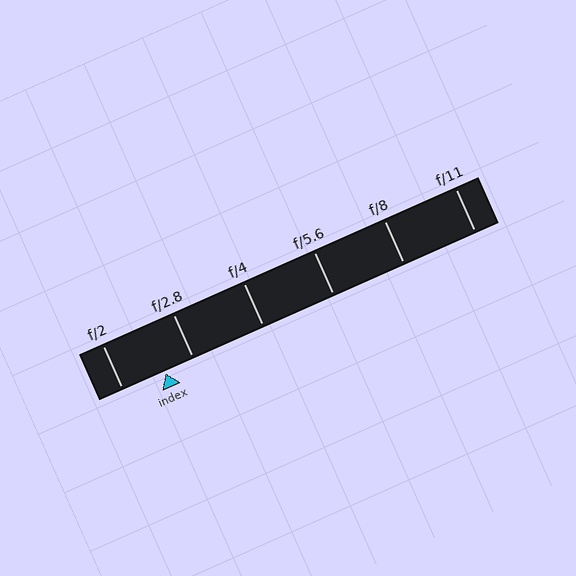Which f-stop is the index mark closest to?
The index mark is closest to f/2.8.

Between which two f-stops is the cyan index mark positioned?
The index mark is between f/2 and f/2.8.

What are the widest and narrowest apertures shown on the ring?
The widest aperture shown is f/2 and the narrowest is f/11.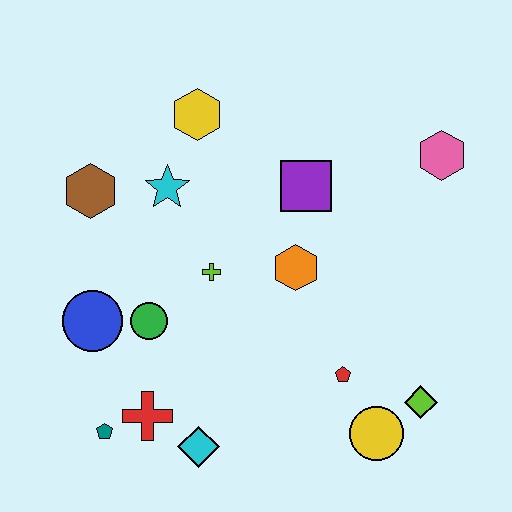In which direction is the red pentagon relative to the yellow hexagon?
The red pentagon is below the yellow hexagon.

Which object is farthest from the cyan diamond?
The pink hexagon is farthest from the cyan diamond.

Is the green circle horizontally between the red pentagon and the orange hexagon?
No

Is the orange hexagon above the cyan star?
No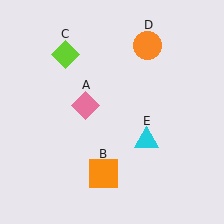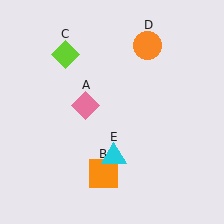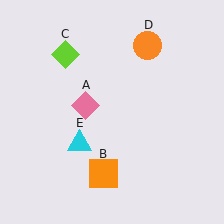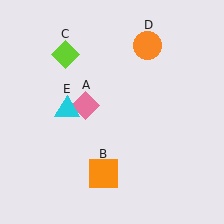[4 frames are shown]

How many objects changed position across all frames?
1 object changed position: cyan triangle (object E).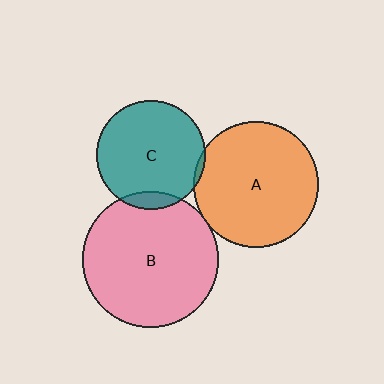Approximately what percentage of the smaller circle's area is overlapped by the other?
Approximately 5%.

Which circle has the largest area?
Circle B (pink).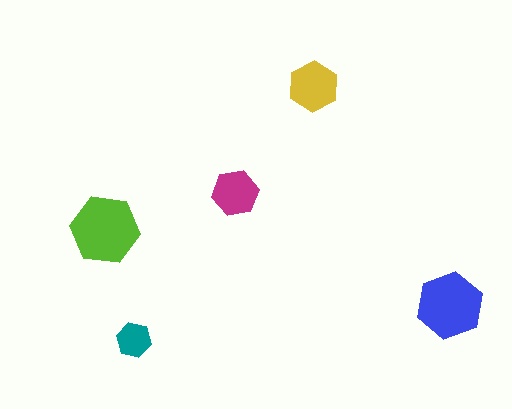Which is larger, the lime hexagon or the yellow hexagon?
The lime one.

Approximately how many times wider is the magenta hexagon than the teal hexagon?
About 1.5 times wider.